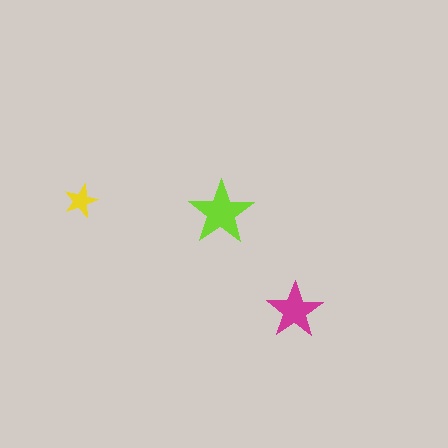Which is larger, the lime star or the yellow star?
The lime one.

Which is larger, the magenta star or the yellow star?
The magenta one.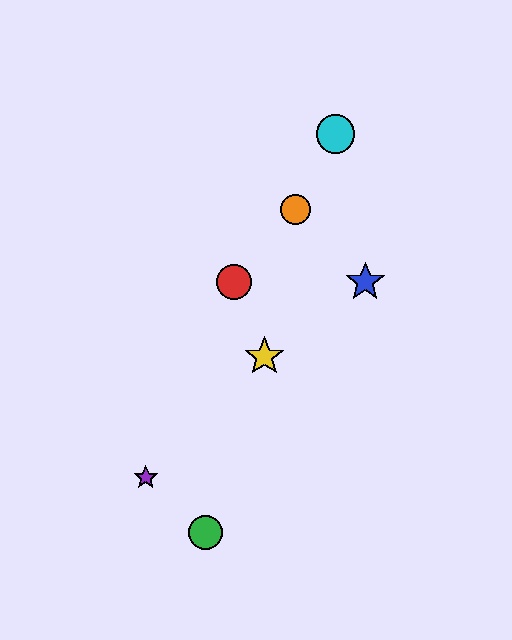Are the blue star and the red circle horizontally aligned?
Yes, both are at y≈282.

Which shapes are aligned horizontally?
The red circle, the blue star are aligned horizontally.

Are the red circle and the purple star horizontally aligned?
No, the red circle is at y≈282 and the purple star is at y≈477.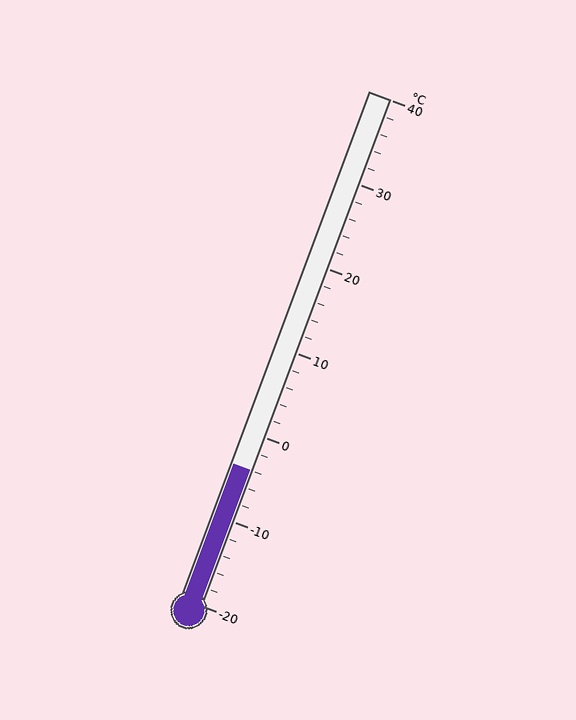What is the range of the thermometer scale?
The thermometer scale ranges from -20°C to 40°C.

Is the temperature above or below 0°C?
The temperature is below 0°C.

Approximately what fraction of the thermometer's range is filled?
The thermometer is filled to approximately 25% of its range.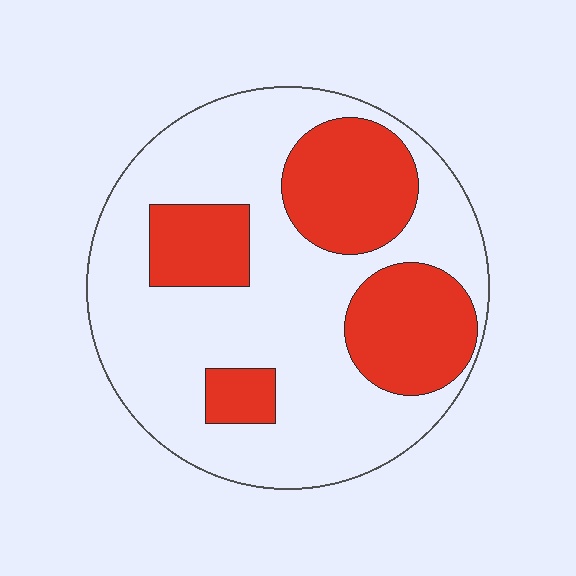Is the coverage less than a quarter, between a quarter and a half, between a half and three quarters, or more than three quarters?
Between a quarter and a half.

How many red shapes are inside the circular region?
4.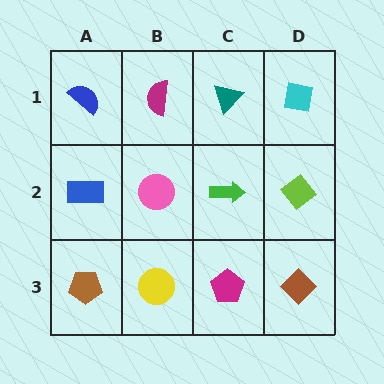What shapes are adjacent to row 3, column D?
A lime diamond (row 2, column D), a magenta pentagon (row 3, column C).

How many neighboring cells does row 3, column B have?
3.